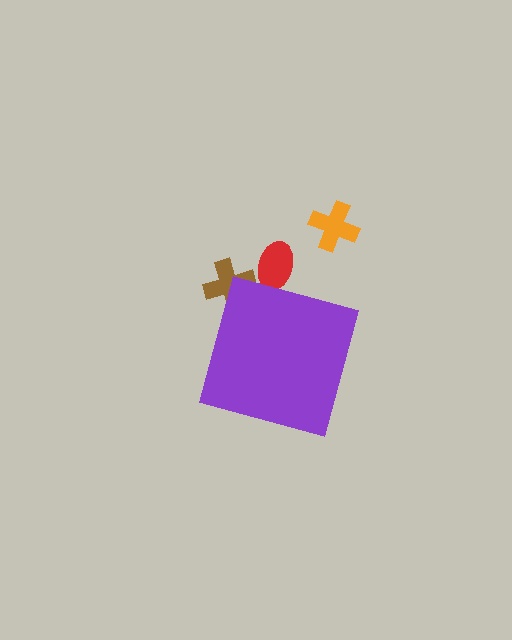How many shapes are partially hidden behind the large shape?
2 shapes are partially hidden.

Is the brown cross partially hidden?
Yes, the brown cross is partially hidden behind the purple diamond.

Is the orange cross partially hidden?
No, the orange cross is fully visible.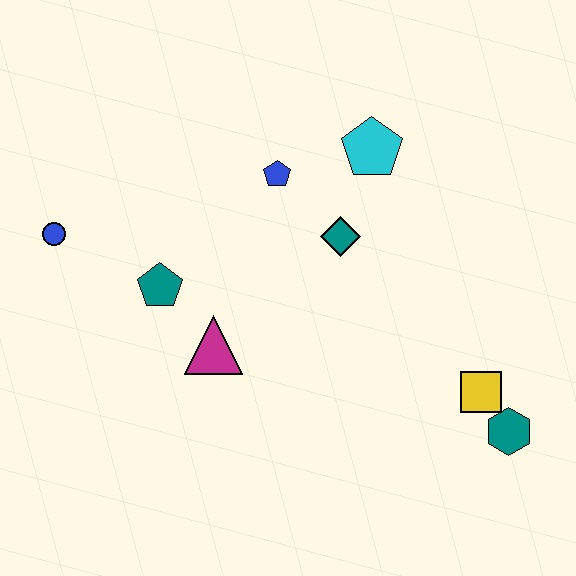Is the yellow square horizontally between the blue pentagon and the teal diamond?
No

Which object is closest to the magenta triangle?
The teal pentagon is closest to the magenta triangle.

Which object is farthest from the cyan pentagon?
The blue circle is farthest from the cyan pentagon.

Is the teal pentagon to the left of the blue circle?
No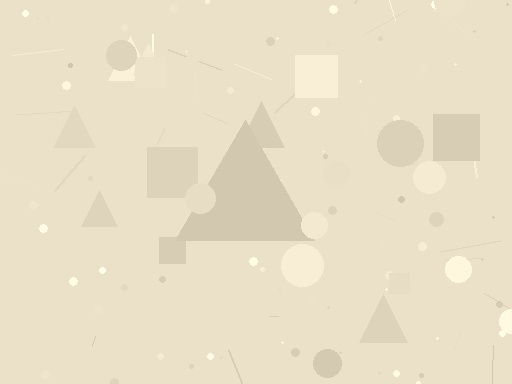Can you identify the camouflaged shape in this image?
The camouflaged shape is a triangle.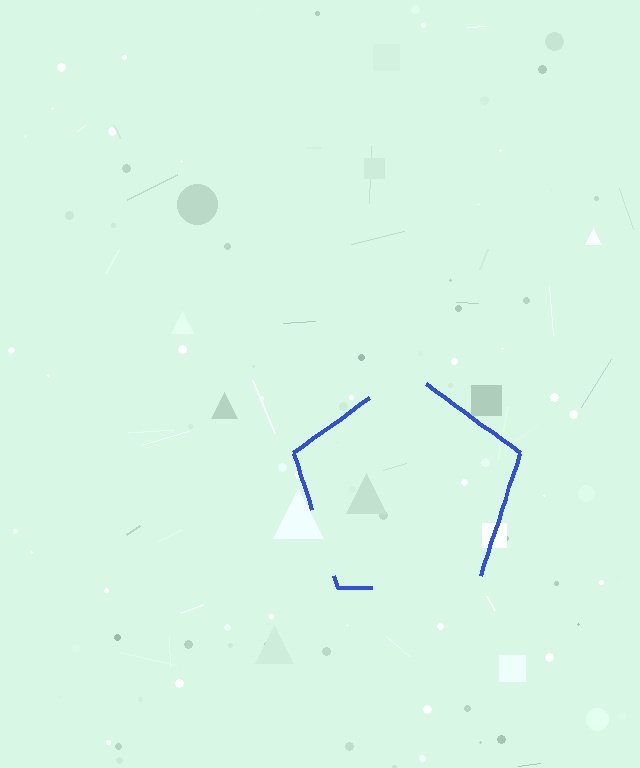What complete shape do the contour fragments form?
The contour fragments form a pentagon.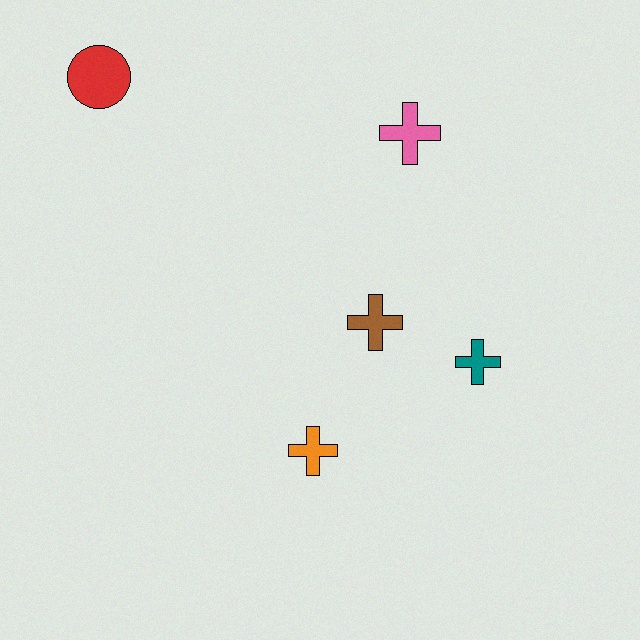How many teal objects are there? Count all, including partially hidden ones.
There is 1 teal object.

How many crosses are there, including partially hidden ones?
There are 4 crosses.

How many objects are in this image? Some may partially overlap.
There are 5 objects.